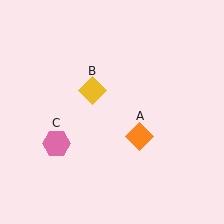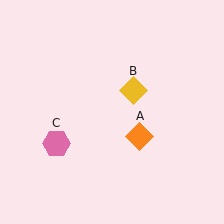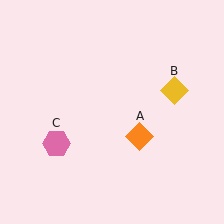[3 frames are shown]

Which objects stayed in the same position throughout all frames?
Orange diamond (object A) and pink hexagon (object C) remained stationary.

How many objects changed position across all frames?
1 object changed position: yellow diamond (object B).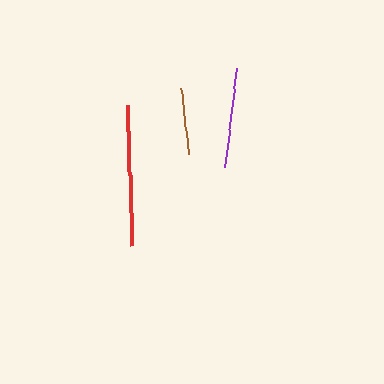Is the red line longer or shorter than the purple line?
The red line is longer than the purple line.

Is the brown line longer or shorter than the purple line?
The purple line is longer than the brown line.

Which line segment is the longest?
The red line is the longest at approximately 141 pixels.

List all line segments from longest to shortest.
From longest to shortest: red, purple, brown.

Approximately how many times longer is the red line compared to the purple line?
The red line is approximately 1.4 times the length of the purple line.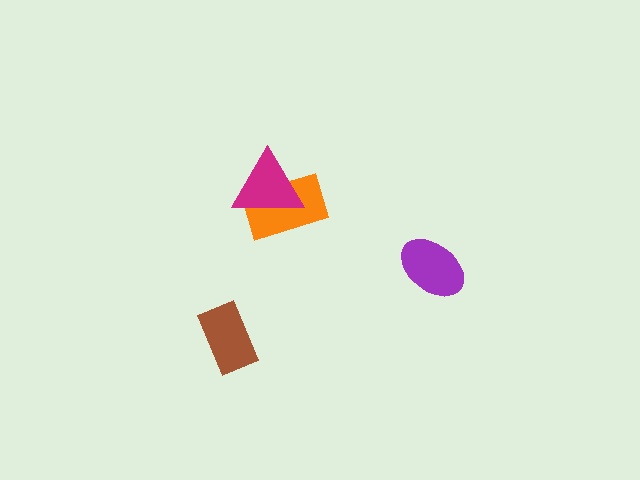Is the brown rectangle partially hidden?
No, no other shape covers it.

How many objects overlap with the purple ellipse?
0 objects overlap with the purple ellipse.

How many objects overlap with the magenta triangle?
1 object overlaps with the magenta triangle.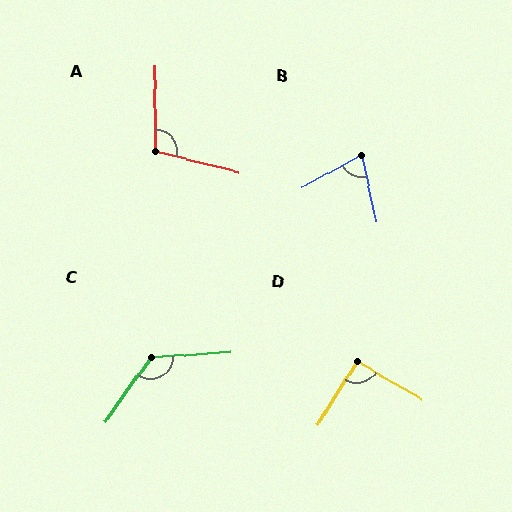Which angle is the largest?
C, at approximately 128 degrees.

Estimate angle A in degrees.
Approximately 105 degrees.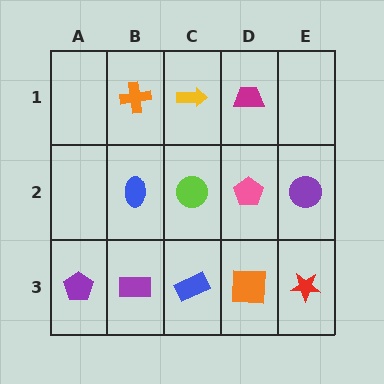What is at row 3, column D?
An orange square.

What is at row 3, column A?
A purple pentagon.